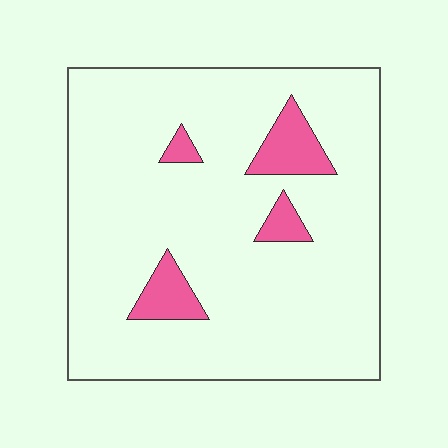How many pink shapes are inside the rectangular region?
4.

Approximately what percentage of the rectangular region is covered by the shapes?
Approximately 10%.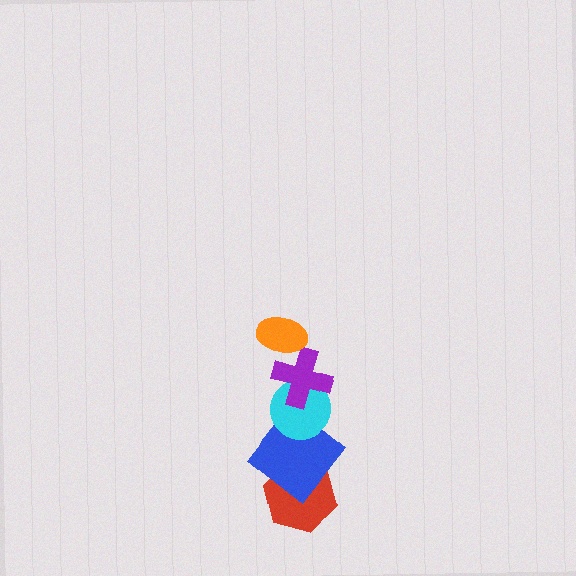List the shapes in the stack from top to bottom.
From top to bottom: the orange ellipse, the purple cross, the cyan circle, the blue diamond, the red hexagon.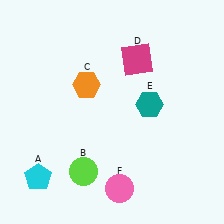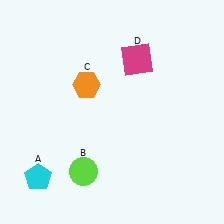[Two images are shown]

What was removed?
The pink circle (F), the teal hexagon (E) were removed in Image 2.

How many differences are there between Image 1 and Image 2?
There are 2 differences between the two images.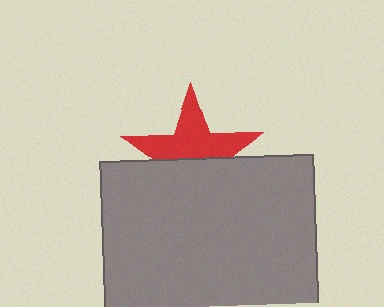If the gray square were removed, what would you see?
You would see the complete red star.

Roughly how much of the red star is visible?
About half of it is visible (roughly 54%).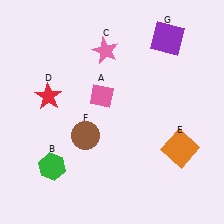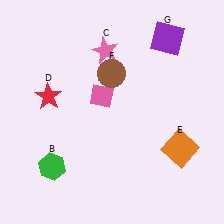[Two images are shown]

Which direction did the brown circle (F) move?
The brown circle (F) moved up.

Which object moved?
The brown circle (F) moved up.